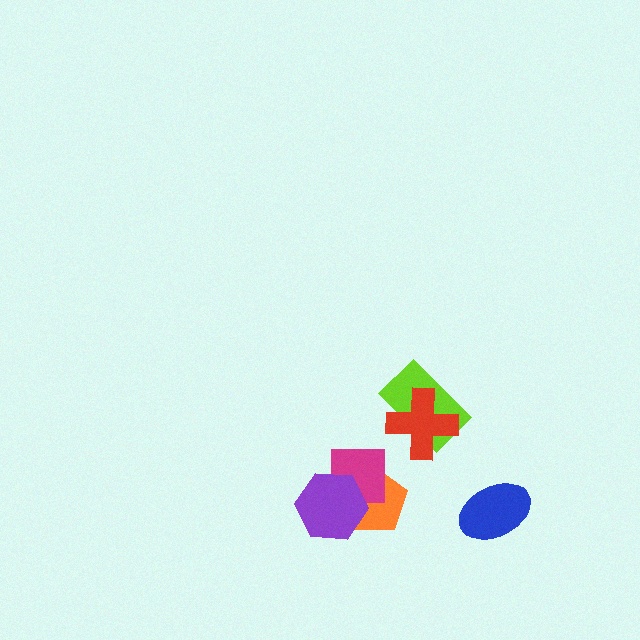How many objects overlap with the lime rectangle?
1 object overlaps with the lime rectangle.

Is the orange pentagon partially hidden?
Yes, it is partially covered by another shape.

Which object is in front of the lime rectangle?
The red cross is in front of the lime rectangle.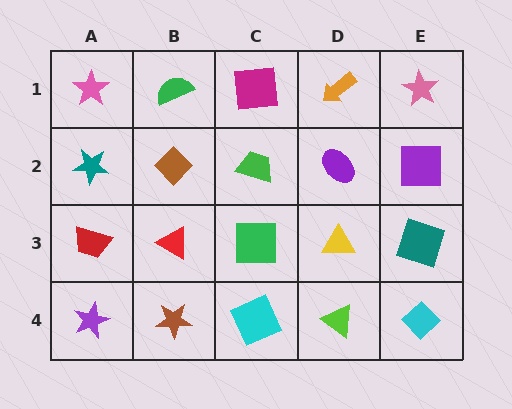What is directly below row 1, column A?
A teal star.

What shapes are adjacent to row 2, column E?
A pink star (row 1, column E), a teal square (row 3, column E), a purple ellipse (row 2, column D).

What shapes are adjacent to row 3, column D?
A purple ellipse (row 2, column D), a lime triangle (row 4, column D), a green square (row 3, column C), a teal square (row 3, column E).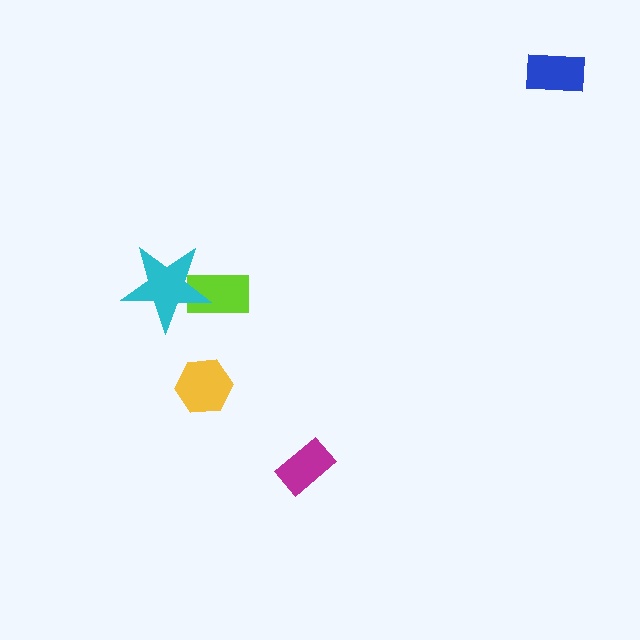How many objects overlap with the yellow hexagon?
0 objects overlap with the yellow hexagon.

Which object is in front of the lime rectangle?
The cyan star is in front of the lime rectangle.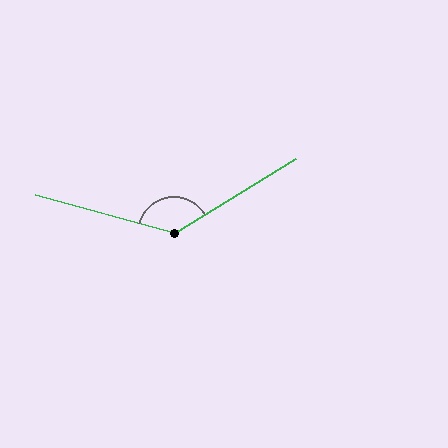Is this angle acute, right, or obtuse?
It is obtuse.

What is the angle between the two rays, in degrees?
Approximately 133 degrees.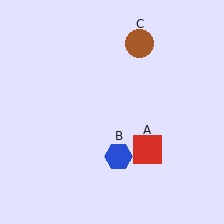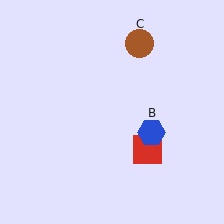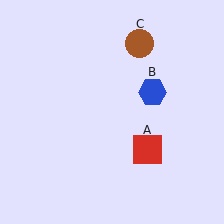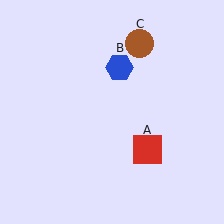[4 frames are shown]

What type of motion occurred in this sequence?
The blue hexagon (object B) rotated counterclockwise around the center of the scene.